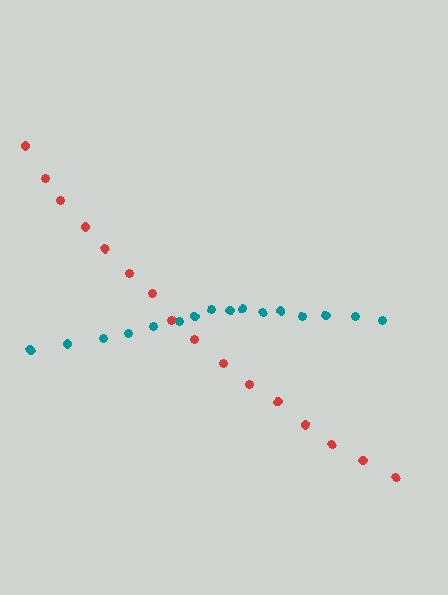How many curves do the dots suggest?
There are 2 distinct paths.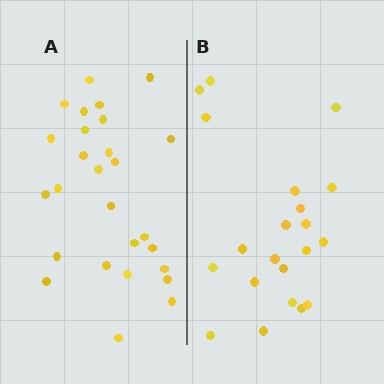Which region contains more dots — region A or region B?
Region A (the left region) has more dots.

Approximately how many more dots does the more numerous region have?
Region A has about 6 more dots than region B.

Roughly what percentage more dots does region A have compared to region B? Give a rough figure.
About 30% more.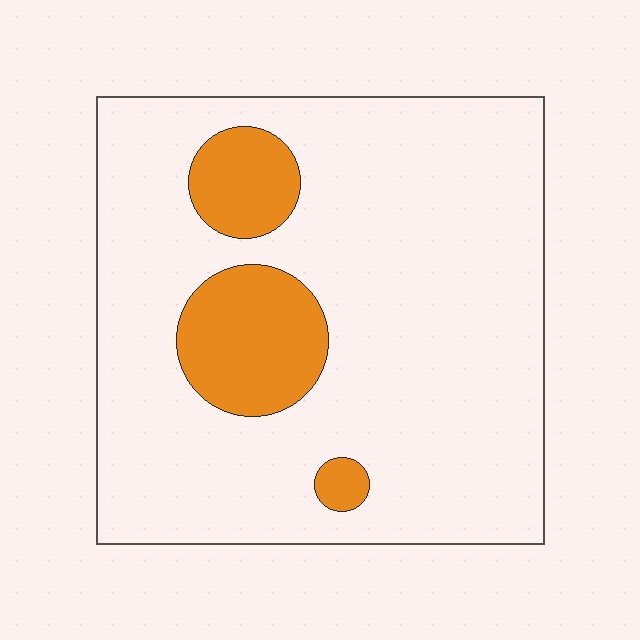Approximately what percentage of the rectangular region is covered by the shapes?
Approximately 15%.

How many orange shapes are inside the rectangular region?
3.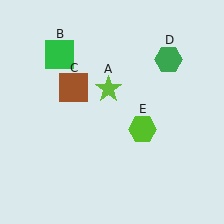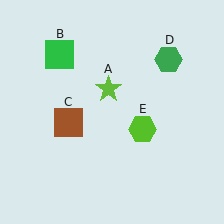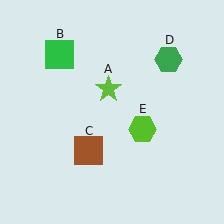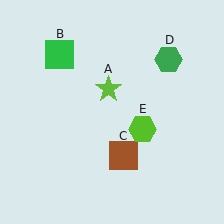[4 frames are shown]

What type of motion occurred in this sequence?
The brown square (object C) rotated counterclockwise around the center of the scene.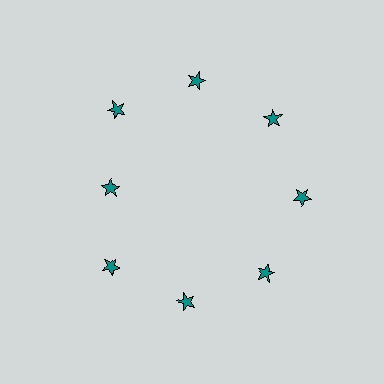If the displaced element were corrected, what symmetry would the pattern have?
It would have 8-fold rotational symmetry — the pattern would map onto itself every 45 degrees.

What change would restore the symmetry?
The symmetry would be restored by moving it outward, back onto the ring so that all 8 stars sit at equal angles and equal distance from the center.